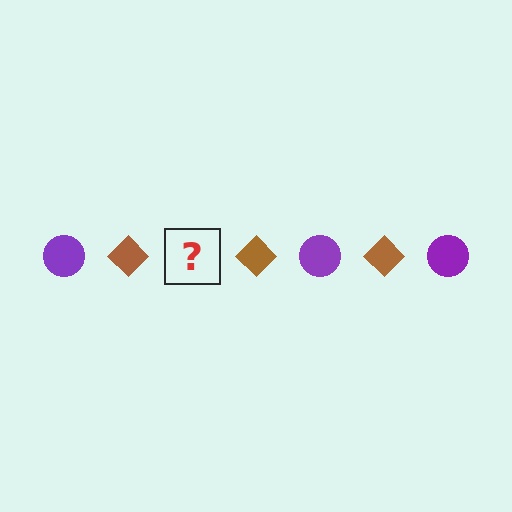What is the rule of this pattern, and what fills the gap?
The rule is that the pattern alternates between purple circle and brown diamond. The gap should be filled with a purple circle.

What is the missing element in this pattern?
The missing element is a purple circle.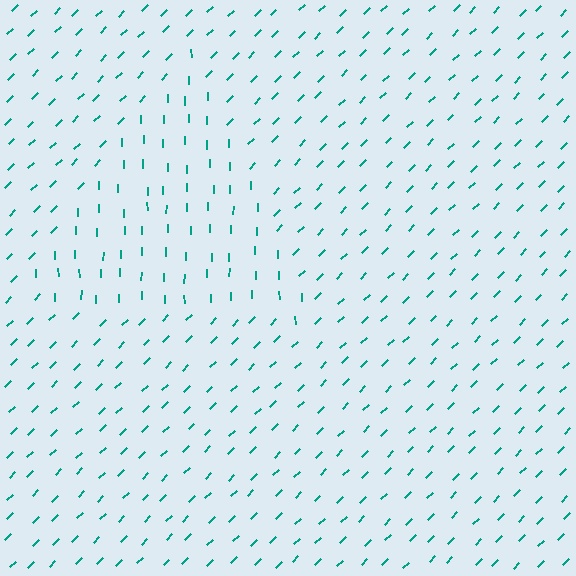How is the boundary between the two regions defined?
The boundary is defined purely by a change in line orientation (approximately 45 degrees difference). All lines are the same color and thickness.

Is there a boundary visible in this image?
Yes, there is a texture boundary formed by a change in line orientation.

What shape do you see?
I see a triangle.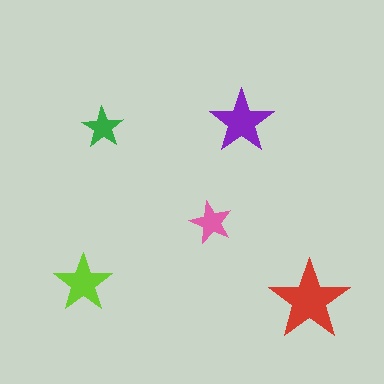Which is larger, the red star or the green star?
The red one.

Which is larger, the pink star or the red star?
The red one.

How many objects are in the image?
There are 5 objects in the image.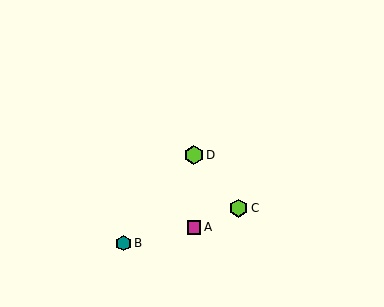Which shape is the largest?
The lime hexagon (labeled D) is the largest.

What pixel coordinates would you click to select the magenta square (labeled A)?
Click at (194, 227) to select the magenta square A.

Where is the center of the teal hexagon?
The center of the teal hexagon is at (124, 243).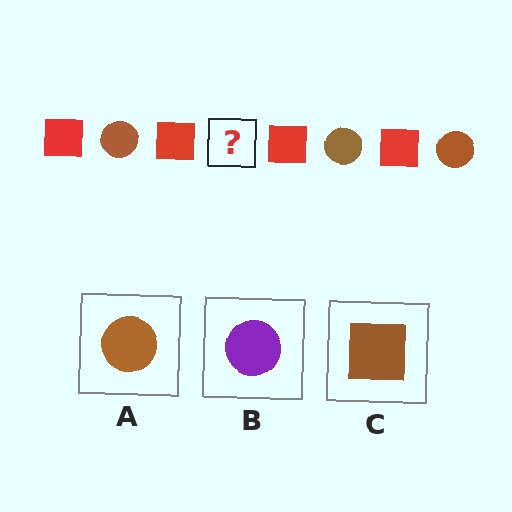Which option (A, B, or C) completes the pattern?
A.